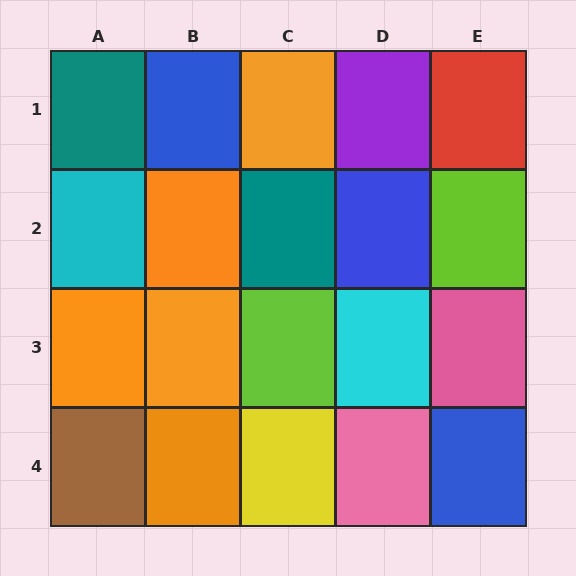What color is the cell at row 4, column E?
Blue.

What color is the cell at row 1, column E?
Red.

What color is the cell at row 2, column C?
Teal.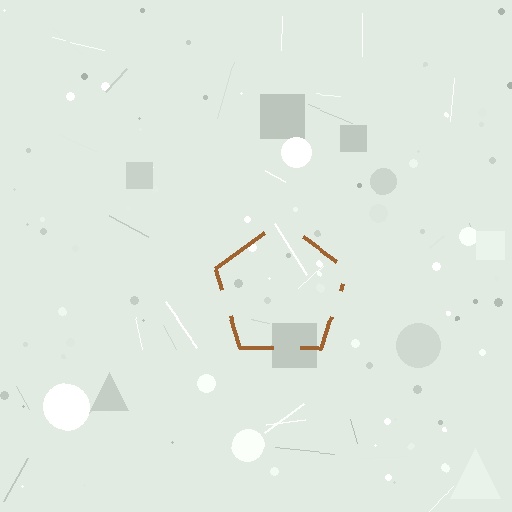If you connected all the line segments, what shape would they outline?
They would outline a pentagon.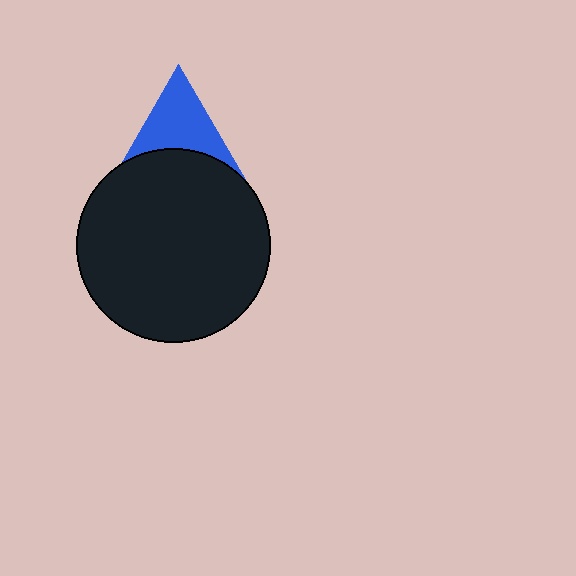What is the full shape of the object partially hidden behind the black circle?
The partially hidden object is a blue triangle.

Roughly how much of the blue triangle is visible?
About half of it is visible (roughly 59%).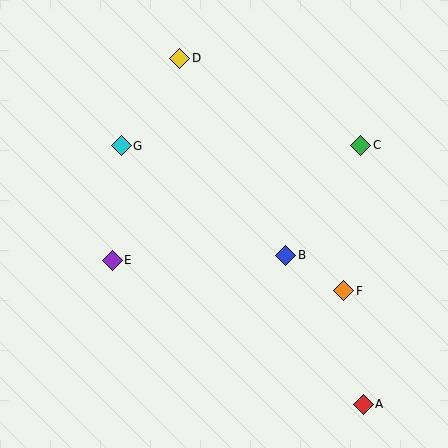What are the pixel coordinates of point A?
Point A is at (363, 404).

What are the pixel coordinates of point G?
Point G is at (121, 146).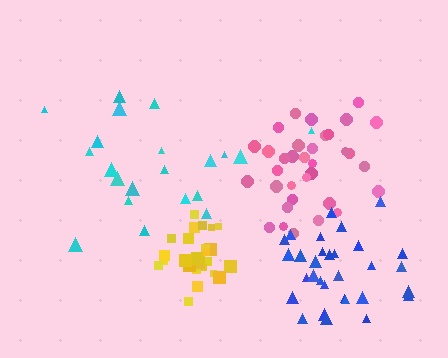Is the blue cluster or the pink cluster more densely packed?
Pink.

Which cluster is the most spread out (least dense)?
Cyan.